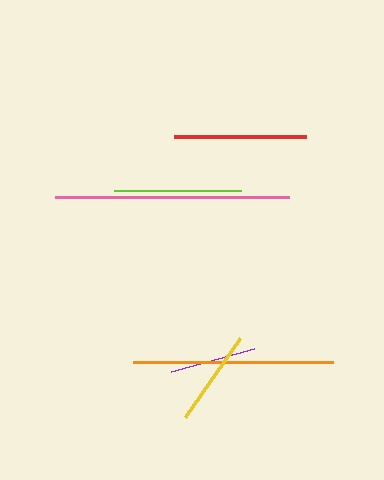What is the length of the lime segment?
The lime segment is approximately 127 pixels long.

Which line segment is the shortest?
The purple line is the shortest at approximately 86 pixels.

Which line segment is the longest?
The pink line is the longest at approximately 234 pixels.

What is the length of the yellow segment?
The yellow segment is approximately 97 pixels long.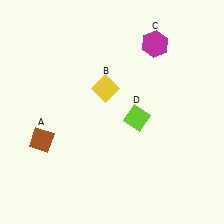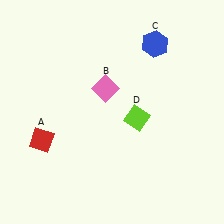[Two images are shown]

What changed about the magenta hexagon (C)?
In Image 1, C is magenta. In Image 2, it changed to blue.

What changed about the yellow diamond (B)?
In Image 1, B is yellow. In Image 2, it changed to pink.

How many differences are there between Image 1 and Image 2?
There are 3 differences between the two images.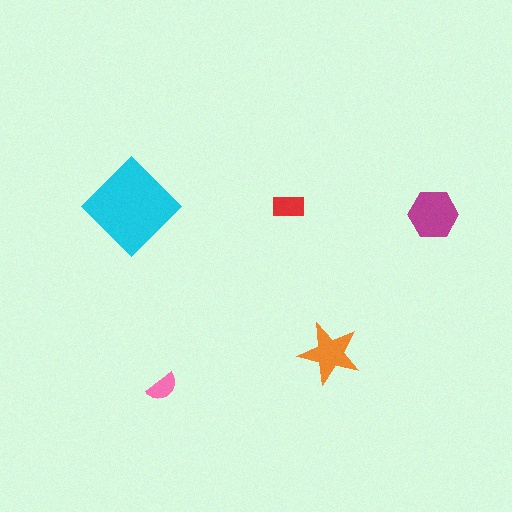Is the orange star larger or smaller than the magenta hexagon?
Smaller.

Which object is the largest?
The cyan diamond.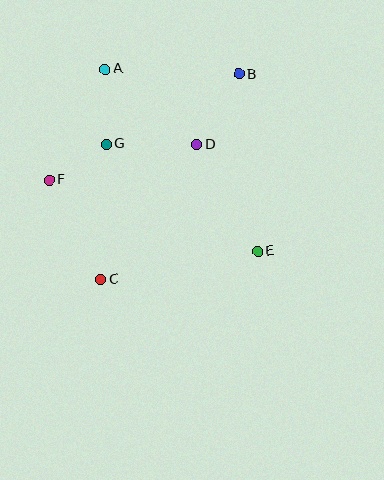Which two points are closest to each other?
Points F and G are closest to each other.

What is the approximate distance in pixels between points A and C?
The distance between A and C is approximately 210 pixels.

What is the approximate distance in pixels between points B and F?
The distance between B and F is approximately 217 pixels.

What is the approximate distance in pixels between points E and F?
The distance between E and F is approximately 220 pixels.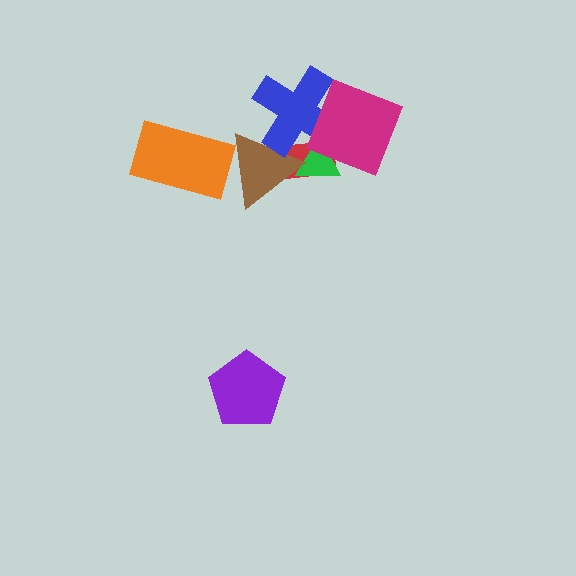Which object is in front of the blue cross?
The magenta square is in front of the blue cross.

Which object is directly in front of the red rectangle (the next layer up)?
The green triangle is directly in front of the red rectangle.